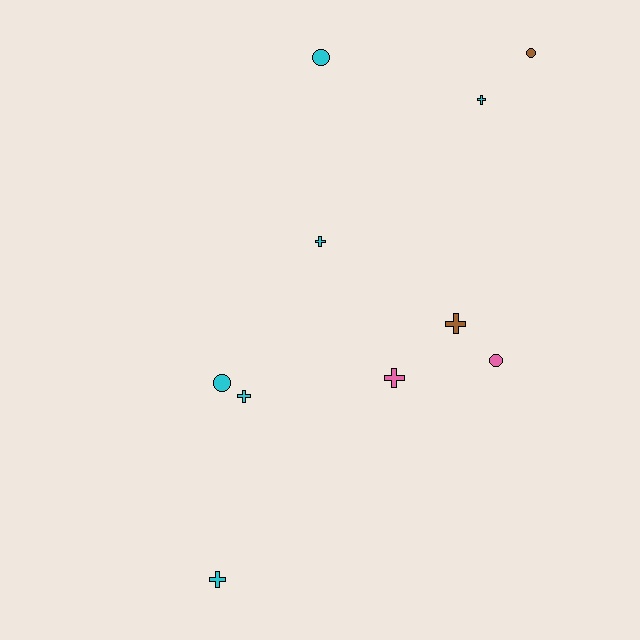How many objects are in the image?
There are 10 objects.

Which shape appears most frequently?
Cross, with 6 objects.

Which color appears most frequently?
Cyan, with 6 objects.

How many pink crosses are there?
There is 1 pink cross.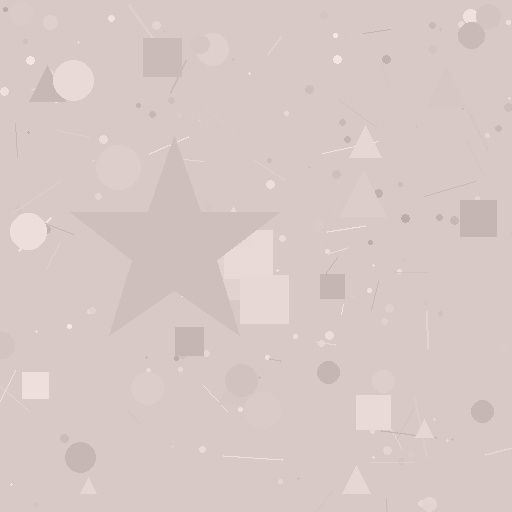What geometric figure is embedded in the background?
A star is embedded in the background.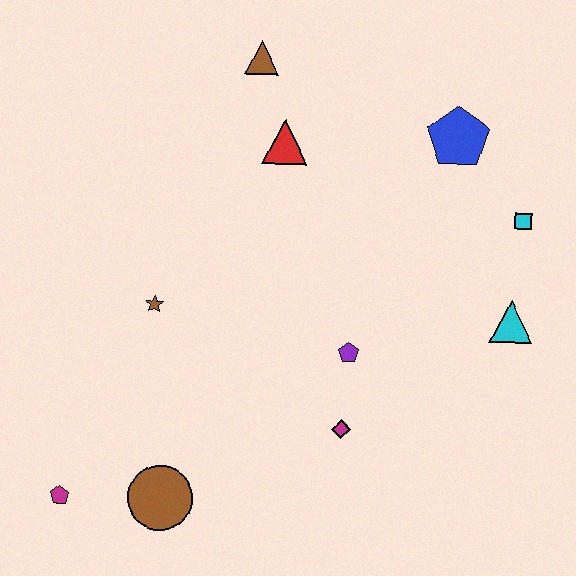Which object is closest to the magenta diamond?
The purple pentagon is closest to the magenta diamond.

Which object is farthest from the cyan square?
The magenta pentagon is farthest from the cyan square.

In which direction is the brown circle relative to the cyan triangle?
The brown circle is to the left of the cyan triangle.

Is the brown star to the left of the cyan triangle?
Yes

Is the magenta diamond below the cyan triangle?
Yes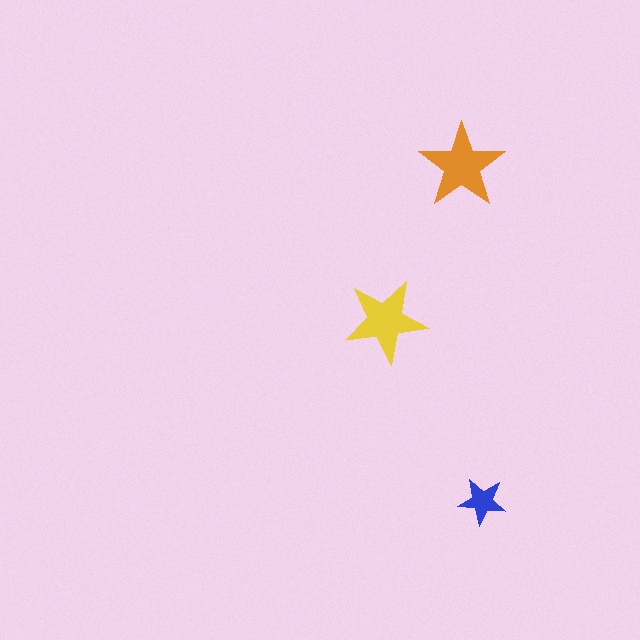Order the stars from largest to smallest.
the orange one, the yellow one, the blue one.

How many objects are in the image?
There are 3 objects in the image.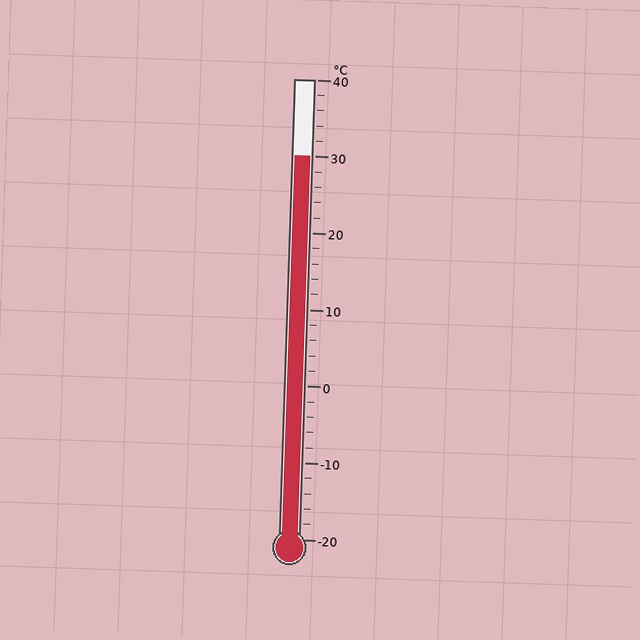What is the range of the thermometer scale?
The thermometer scale ranges from -20°C to 40°C.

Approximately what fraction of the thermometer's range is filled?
The thermometer is filled to approximately 85% of its range.